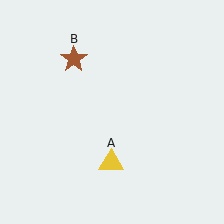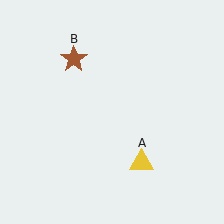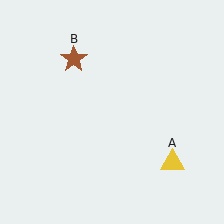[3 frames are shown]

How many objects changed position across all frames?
1 object changed position: yellow triangle (object A).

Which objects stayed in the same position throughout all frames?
Brown star (object B) remained stationary.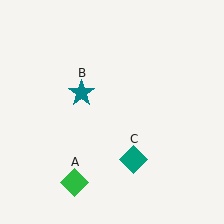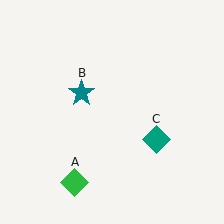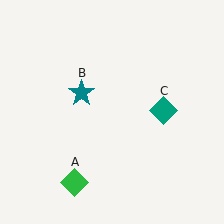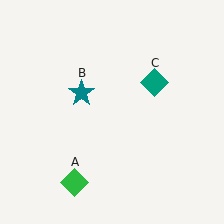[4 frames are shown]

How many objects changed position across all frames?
1 object changed position: teal diamond (object C).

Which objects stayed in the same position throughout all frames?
Green diamond (object A) and teal star (object B) remained stationary.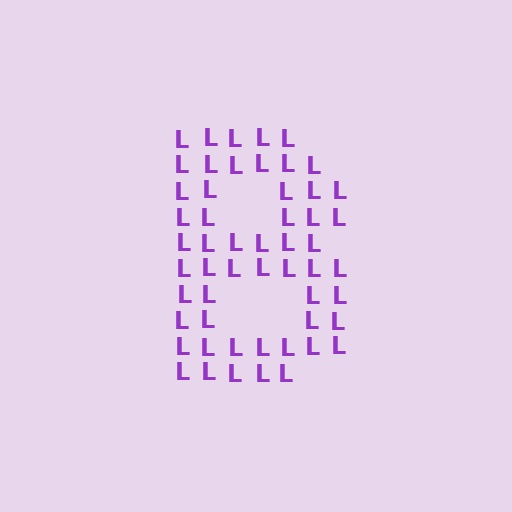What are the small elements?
The small elements are letter L's.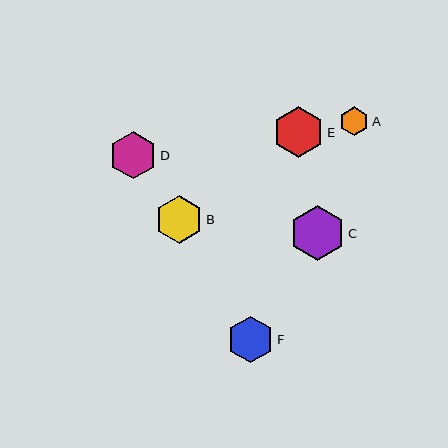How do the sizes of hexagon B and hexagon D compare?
Hexagon B and hexagon D are approximately the same size.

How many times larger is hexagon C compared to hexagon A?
Hexagon C is approximately 1.9 times the size of hexagon A.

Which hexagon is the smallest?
Hexagon A is the smallest with a size of approximately 29 pixels.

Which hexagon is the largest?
Hexagon C is the largest with a size of approximately 55 pixels.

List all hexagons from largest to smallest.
From largest to smallest: C, E, B, D, F, A.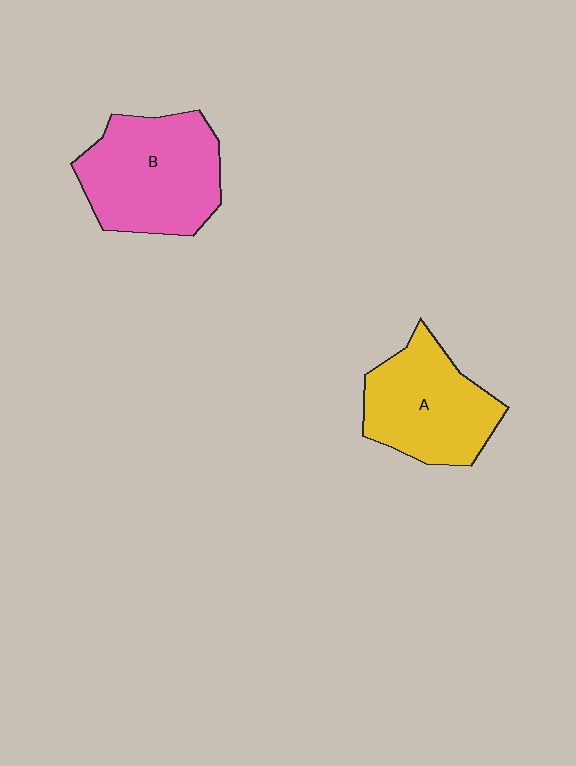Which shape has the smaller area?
Shape A (yellow).